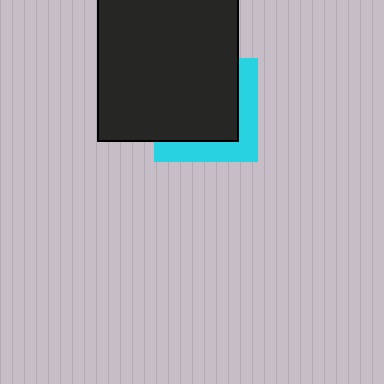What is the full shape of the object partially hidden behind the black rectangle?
The partially hidden object is a cyan square.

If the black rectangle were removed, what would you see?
You would see the complete cyan square.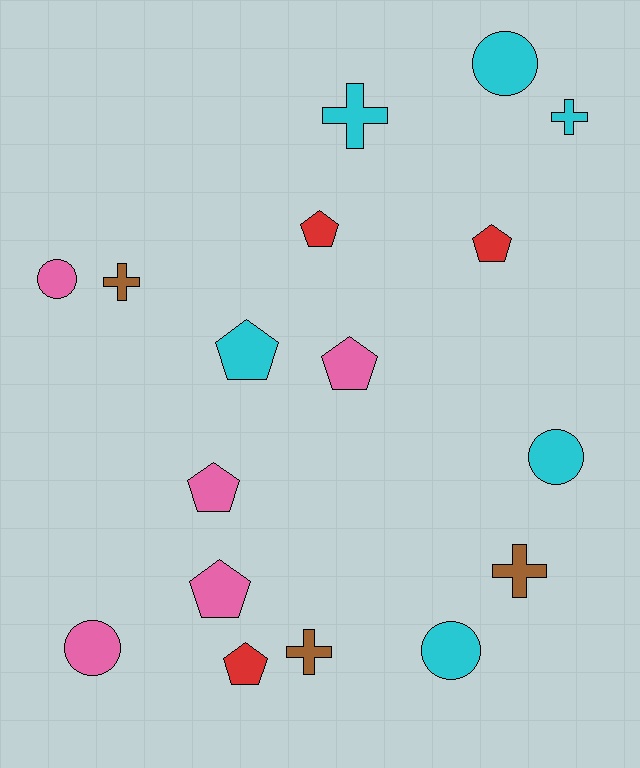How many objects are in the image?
There are 17 objects.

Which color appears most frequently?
Cyan, with 6 objects.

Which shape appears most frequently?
Pentagon, with 7 objects.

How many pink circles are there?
There are 2 pink circles.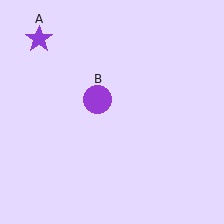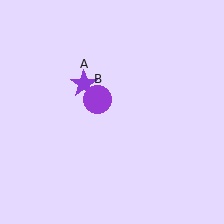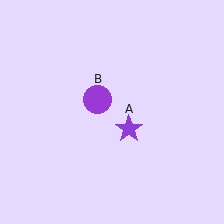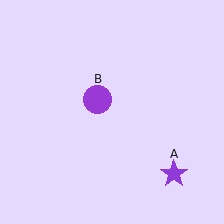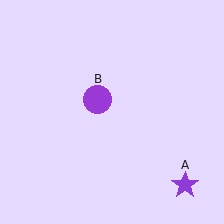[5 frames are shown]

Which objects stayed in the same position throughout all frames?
Purple circle (object B) remained stationary.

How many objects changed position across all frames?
1 object changed position: purple star (object A).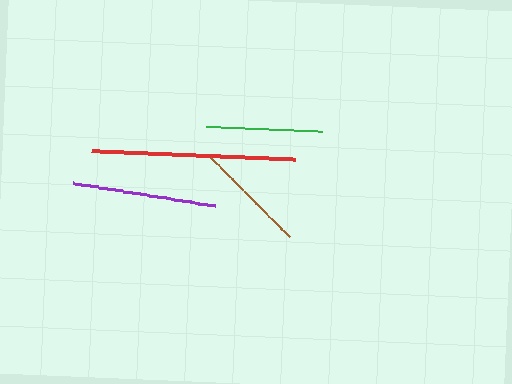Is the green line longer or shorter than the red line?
The red line is longer than the green line.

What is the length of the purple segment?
The purple segment is approximately 145 pixels long.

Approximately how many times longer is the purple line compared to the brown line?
The purple line is approximately 1.3 times the length of the brown line.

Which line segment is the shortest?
The brown line is the shortest at approximately 112 pixels.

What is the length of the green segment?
The green segment is approximately 116 pixels long.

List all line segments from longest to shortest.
From longest to shortest: red, purple, green, brown.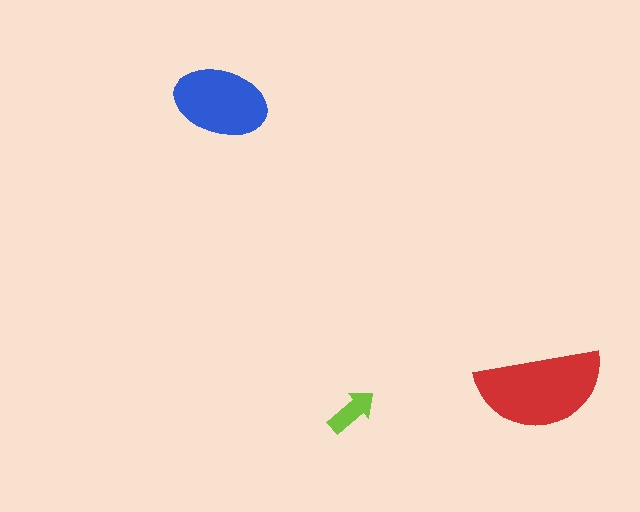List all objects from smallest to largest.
The lime arrow, the blue ellipse, the red semicircle.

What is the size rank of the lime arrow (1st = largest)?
3rd.